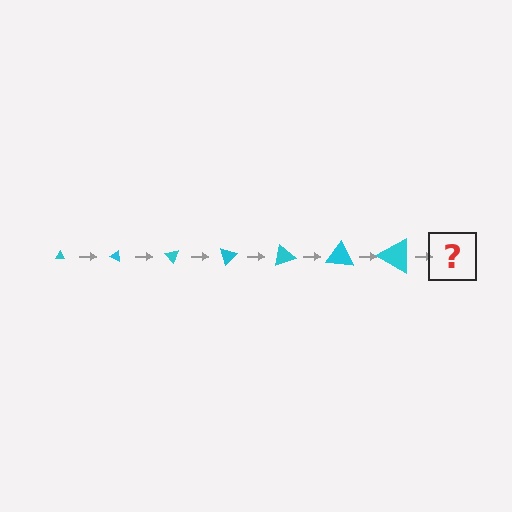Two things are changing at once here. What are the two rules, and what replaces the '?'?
The two rules are that the triangle grows larger each step and it rotates 25 degrees each step. The '?' should be a triangle, larger than the previous one and rotated 175 degrees from the start.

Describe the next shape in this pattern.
It should be a triangle, larger than the previous one and rotated 175 degrees from the start.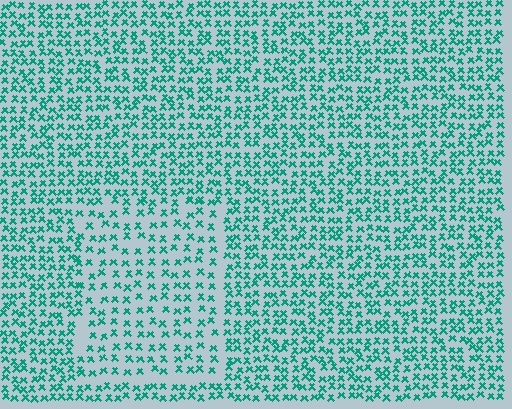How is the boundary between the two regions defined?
The boundary is defined by a change in element density (approximately 1.7x ratio). All elements are the same color, size, and shape.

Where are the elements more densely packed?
The elements are more densely packed outside the rectangle boundary.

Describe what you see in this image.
The image contains small teal elements arranged at two different densities. A rectangle-shaped region is visible where the elements are less densely packed than the surrounding area.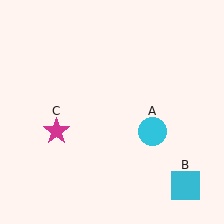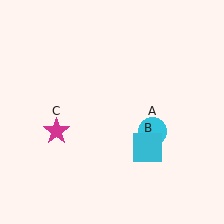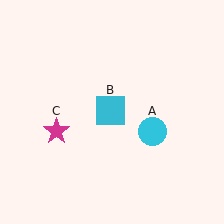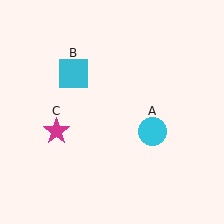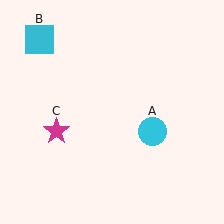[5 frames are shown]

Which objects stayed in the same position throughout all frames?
Cyan circle (object A) and magenta star (object C) remained stationary.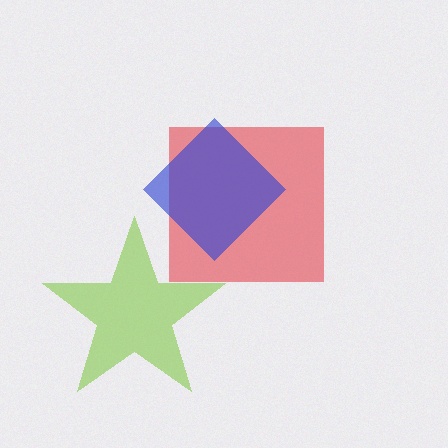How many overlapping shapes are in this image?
There are 3 overlapping shapes in the image.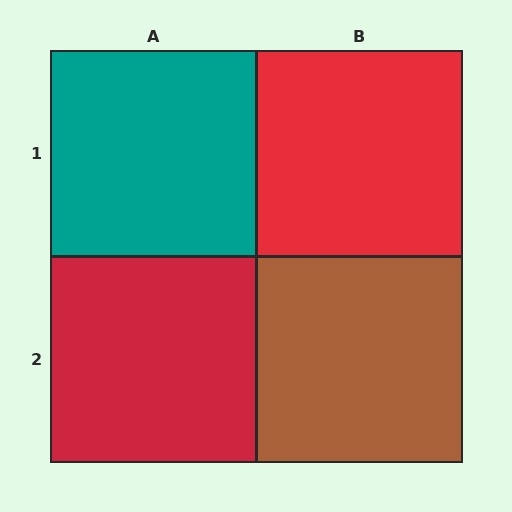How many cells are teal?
1 cell is teal.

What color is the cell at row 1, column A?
Teal.